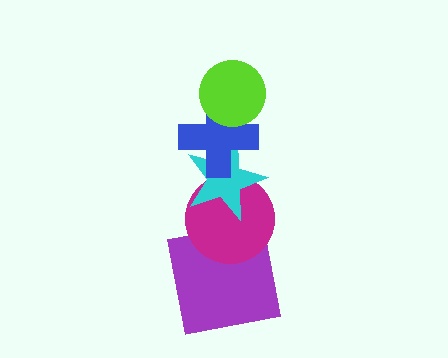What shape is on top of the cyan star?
The blue cross is on top of the cyan star.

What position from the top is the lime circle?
The lime circle is 1st from the top.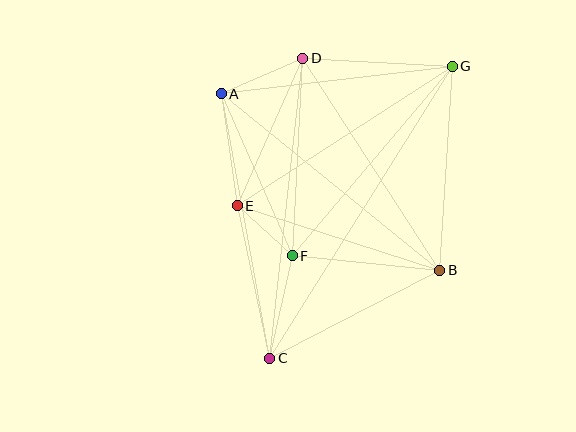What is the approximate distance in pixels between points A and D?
The distance between A and D is approximately 89 pixels.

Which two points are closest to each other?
Points E and F are closest to each other.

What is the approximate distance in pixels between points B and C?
The distance between B and C is approximately 192 pixels.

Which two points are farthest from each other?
Points C and G are farthest from each other.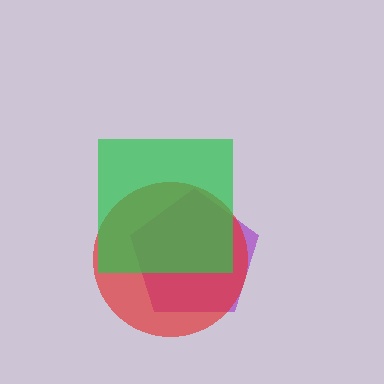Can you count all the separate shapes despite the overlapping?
Yes, there are 3 separate shapes.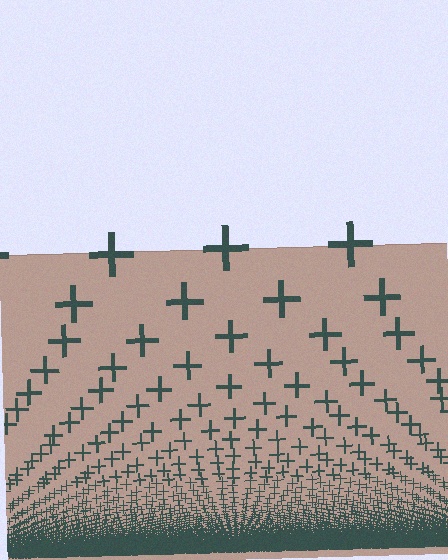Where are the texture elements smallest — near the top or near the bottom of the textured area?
Near the bottom.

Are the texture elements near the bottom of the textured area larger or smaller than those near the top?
Smaller. The gradient is inverted — elements near the bottom are smaller and denser.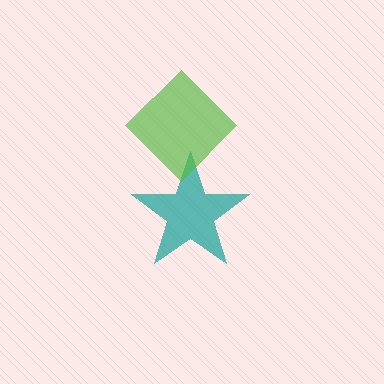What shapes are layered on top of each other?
The layered shapes are: a teal star, a lime diamond.